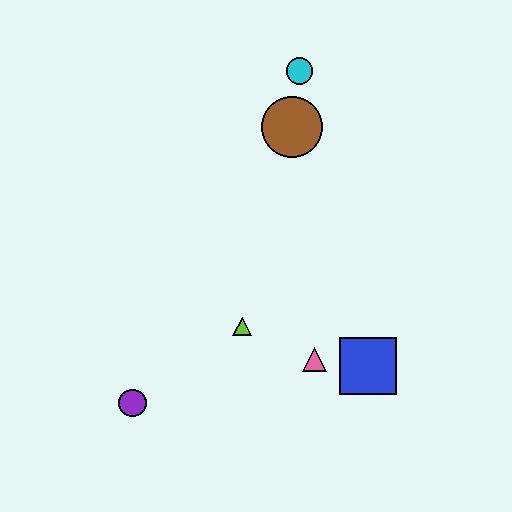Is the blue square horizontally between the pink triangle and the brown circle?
No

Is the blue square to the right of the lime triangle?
Yes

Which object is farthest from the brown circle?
The purple circle is farthest from the brown circle.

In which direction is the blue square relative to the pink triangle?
The blue square is to the right of the pink triangle.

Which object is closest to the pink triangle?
The blue square is closest to the pink triangle.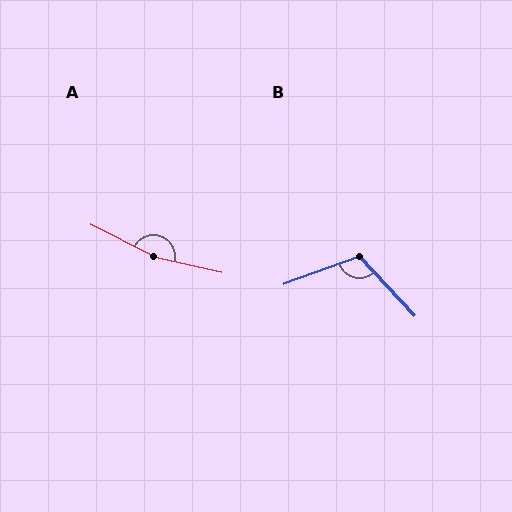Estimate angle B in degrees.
Approximately 113 degrees.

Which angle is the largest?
A, at approximately 166 degrees.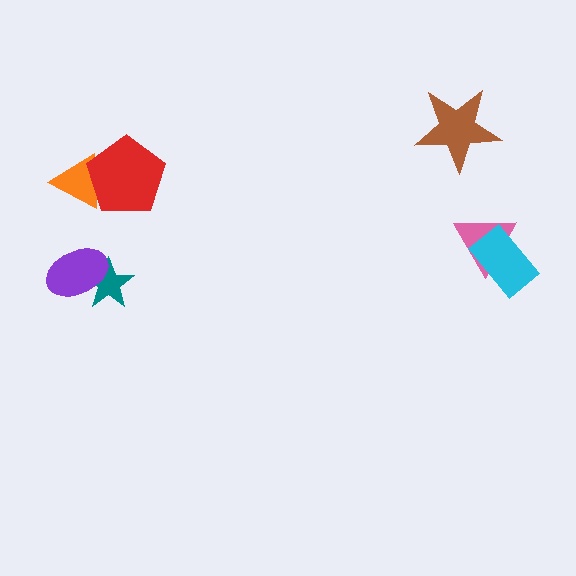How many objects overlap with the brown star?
0 objects overlap with the brown star.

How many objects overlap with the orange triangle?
1 object overlaps with the orange triangle.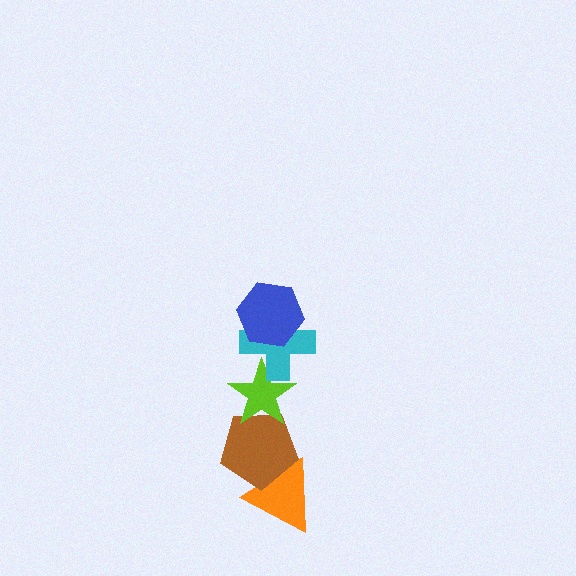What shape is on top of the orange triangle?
The brown pentagon is on top of the orange triangle.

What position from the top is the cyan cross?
The cyan cross is 2nd from the top.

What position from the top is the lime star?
The lime star is 3rd from the top.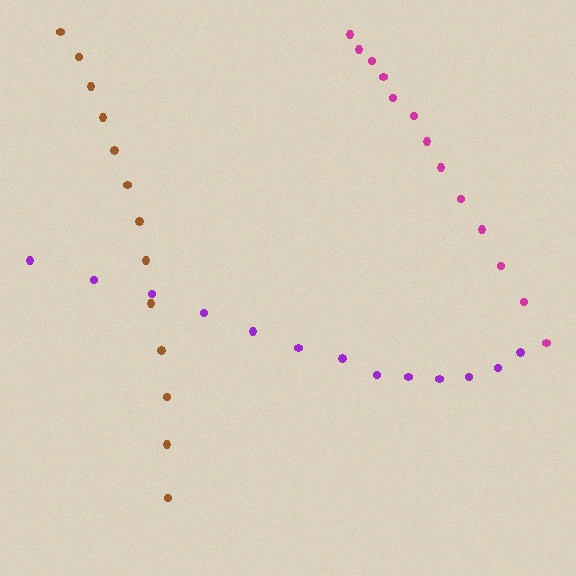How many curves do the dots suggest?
There are 3 distinct paths.